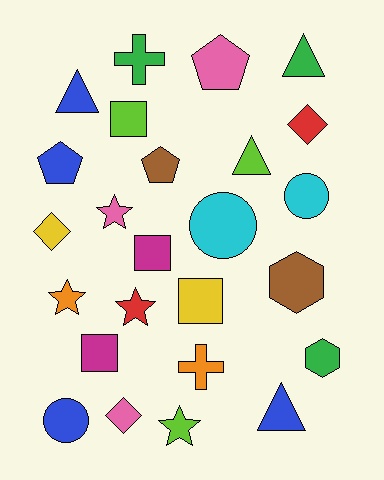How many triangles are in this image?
There are 4 triangles.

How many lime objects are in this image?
There are 3 lime objects.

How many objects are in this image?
There are 25 objects.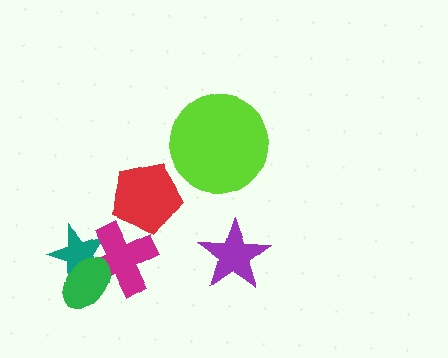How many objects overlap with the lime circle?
0 objects overlap with the lime circle.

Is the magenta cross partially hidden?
Yes, it is partially covered by another shape.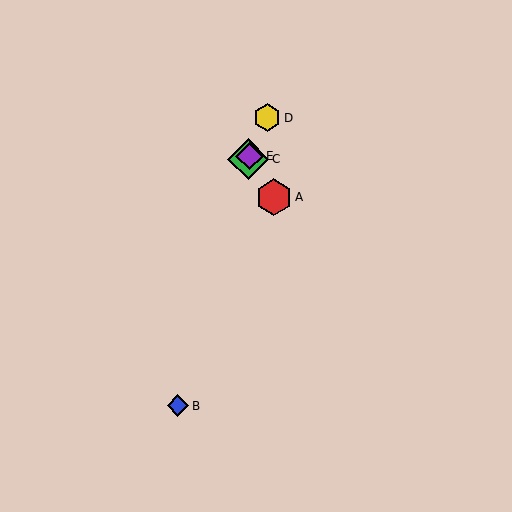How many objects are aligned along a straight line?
3 objects (C, D, E) are aligned along a straight line.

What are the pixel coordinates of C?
Object C is at (248, 159).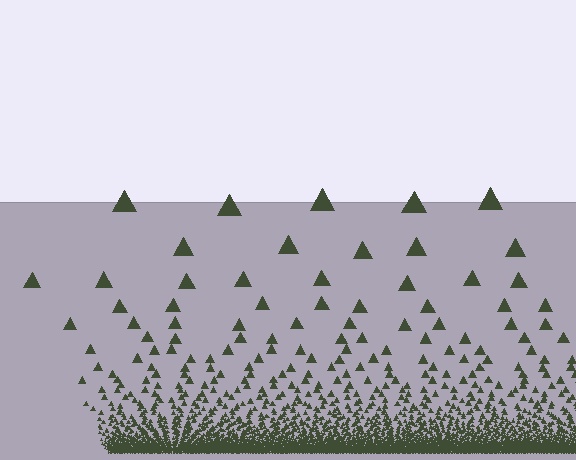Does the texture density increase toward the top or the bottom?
Density increases toward the bottom.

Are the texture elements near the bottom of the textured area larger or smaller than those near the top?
Smaller. The gradient is inverted — elements near the bottom are smaller and denser.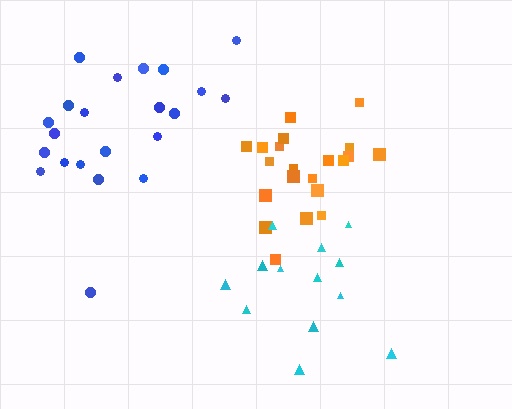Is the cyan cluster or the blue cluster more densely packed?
Blue.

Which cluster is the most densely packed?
Orange.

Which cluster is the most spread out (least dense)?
Cyan.